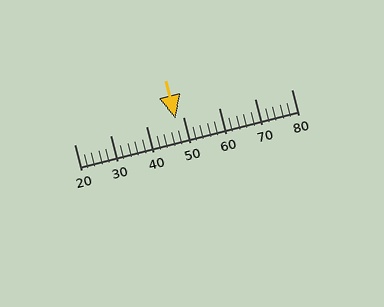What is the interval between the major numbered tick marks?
The major tick marks are spaced 10 units apart.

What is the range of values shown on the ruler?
The ruler shows values from 20 to 80.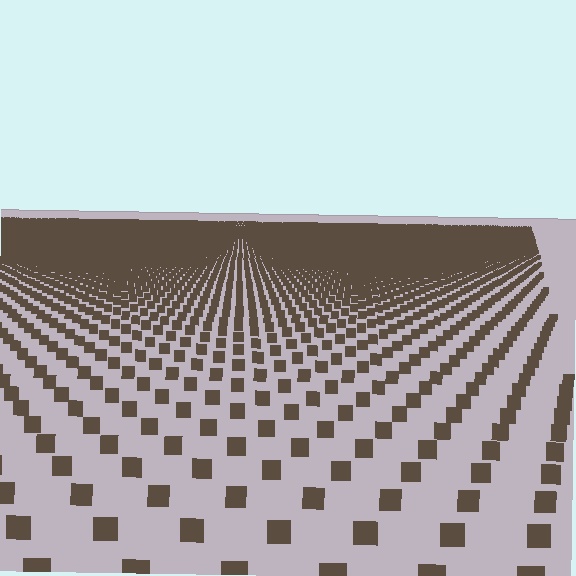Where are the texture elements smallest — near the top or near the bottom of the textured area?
Near the top.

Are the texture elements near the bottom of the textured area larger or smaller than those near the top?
Larger. Near the bottom, elements are closer to the viewer and appear at a bigger on-screen size.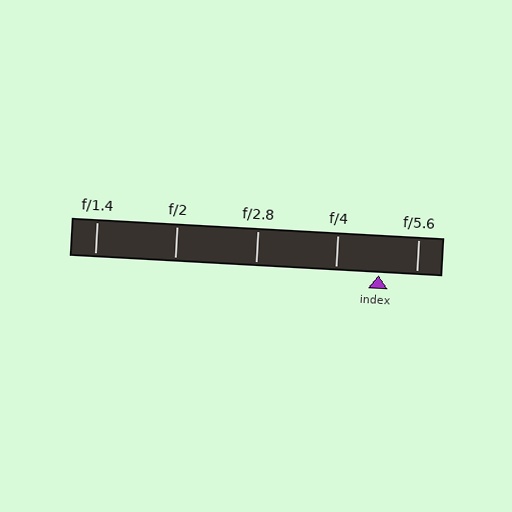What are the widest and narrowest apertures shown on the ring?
The widest aperture shown is f/1.4 and the narrowest is f/5.6.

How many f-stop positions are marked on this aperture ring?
There are 5 f-stop positions marked.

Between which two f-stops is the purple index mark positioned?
The index mark is between f/4 and f/5.6.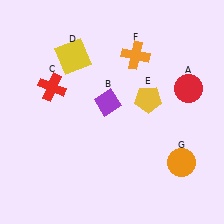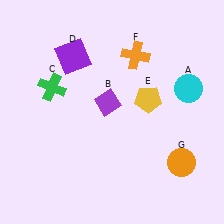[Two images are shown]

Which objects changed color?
A changed from red to cyan. C changed from red to green. D changed from yellow to purple.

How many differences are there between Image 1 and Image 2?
There are 3 differences between the two images.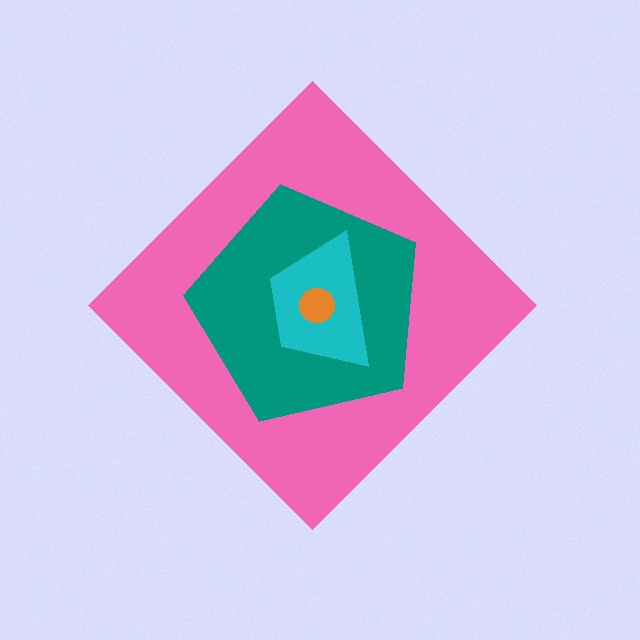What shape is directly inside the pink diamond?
The teal pentagon.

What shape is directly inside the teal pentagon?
The cyan trapezoid.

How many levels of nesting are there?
4.